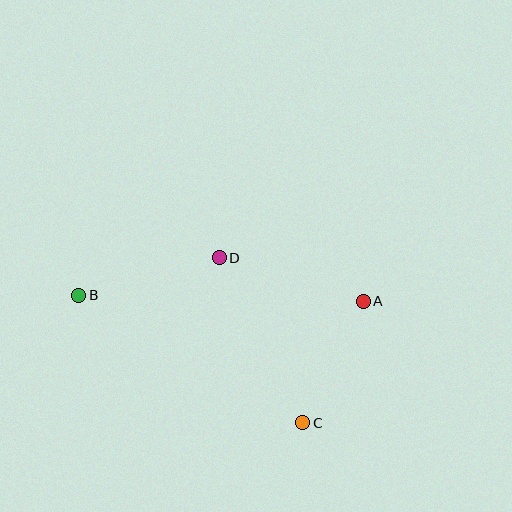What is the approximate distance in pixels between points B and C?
The distance between B and C is approximately 258 pixels.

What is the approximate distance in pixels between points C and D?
The distance between C and D is approximately 185 pixels.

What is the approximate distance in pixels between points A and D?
The distance between A and D is approximately 150 pixels.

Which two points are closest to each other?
Points A and C are closest to each other.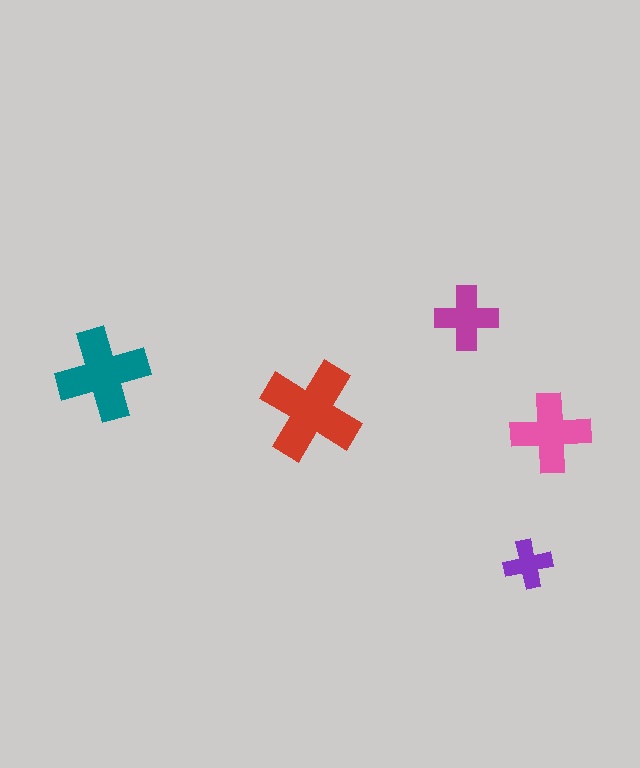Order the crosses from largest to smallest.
the red one, the teal one, the pink one, the magenta one, the purple one.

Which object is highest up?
The magenta cross is topmost.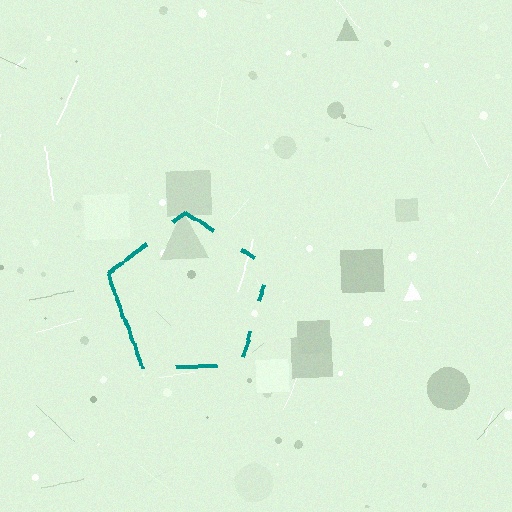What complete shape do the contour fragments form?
The contour fragments form a pentagon.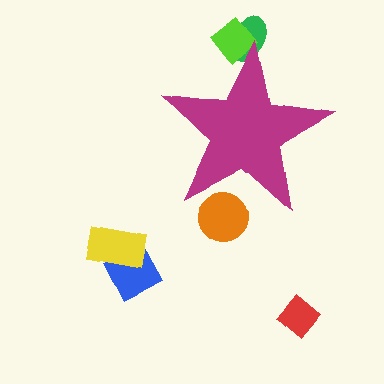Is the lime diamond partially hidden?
Yes, the lime diamond is partially hidden behind the magenta star.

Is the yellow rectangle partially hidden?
No, the yellow rectangle is fully visible.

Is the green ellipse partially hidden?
Yes, the green ellipse is partially hidden behind the magenta star.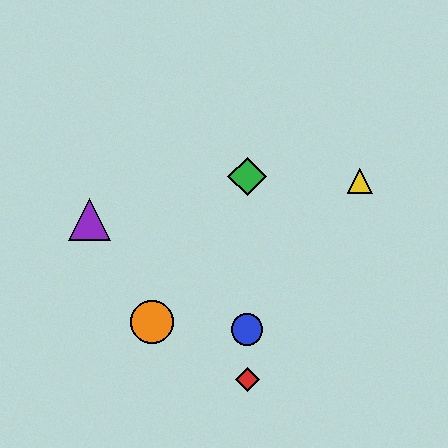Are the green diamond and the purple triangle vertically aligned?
No, the green diamond is at x≈247 and the purple triangle is at x≈89.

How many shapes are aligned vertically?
3 shapes (the red diamond, the blue circle, the green diamond) are aligned vertically.